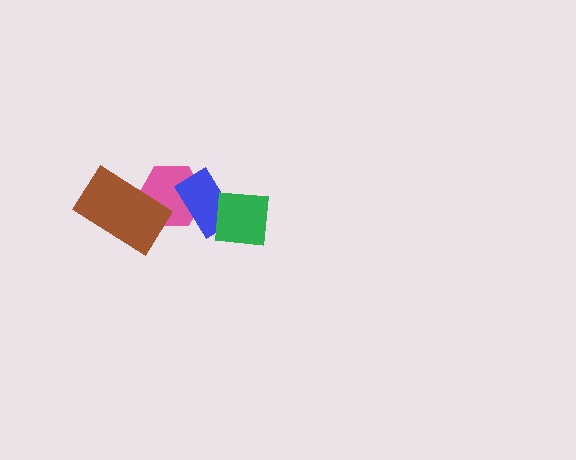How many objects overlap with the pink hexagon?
2 objects overlap with the pink hexagon.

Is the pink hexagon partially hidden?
Yes, it is partially covered by another shape.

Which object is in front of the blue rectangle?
The green square is in front of the blue rectangle.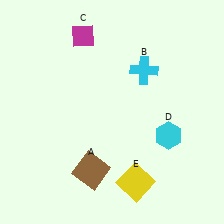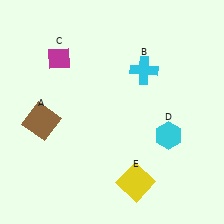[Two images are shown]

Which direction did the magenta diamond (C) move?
The magenta diamond (C) moved left.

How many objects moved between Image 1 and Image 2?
2 objects moved between the two images.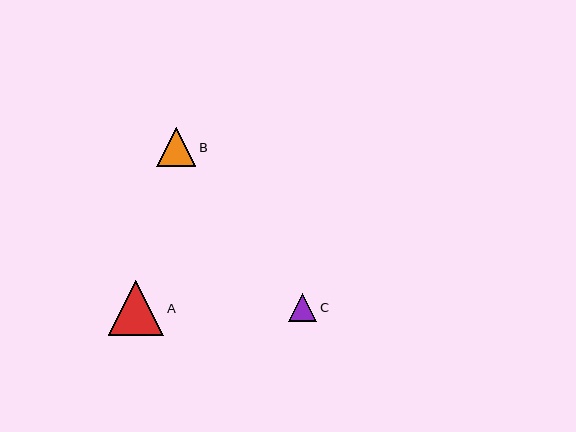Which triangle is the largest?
Triangle A is the largest with a size of approximately 55 pixels.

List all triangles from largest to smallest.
From largest to smallest: A, B, C.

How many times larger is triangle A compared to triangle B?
Triangle A is approximately 1.4 times the size of triangle B.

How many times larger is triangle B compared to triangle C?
Triangle B is approximately 1.4 times the size of triangle C.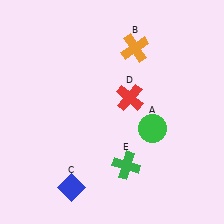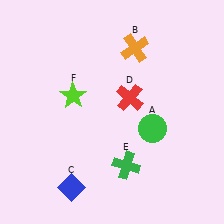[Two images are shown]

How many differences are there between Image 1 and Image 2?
There is 1 difference between the two images.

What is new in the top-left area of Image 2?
A lime star (F) was added in the top-left area of Image 2.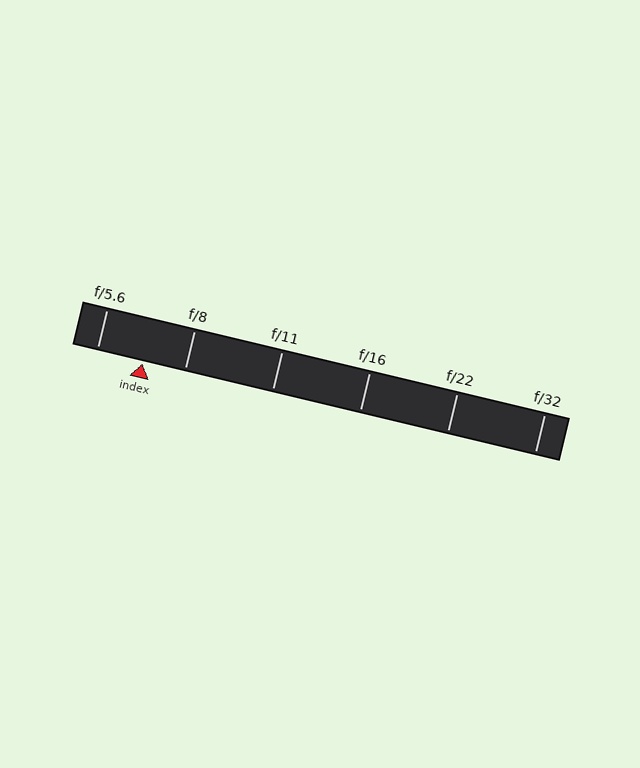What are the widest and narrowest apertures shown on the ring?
The widest aperture shown is f/5.6 and the narrowest is f/32.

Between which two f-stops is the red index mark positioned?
The index mark is between f/5.6 and f/8.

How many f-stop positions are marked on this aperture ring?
There are 6 f-stop positions marked.